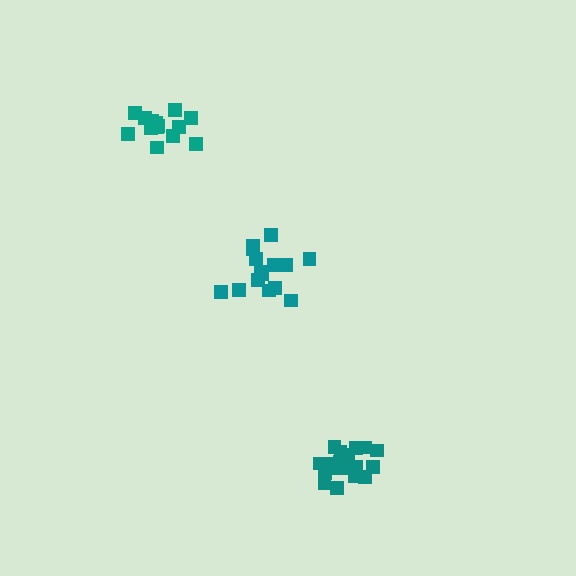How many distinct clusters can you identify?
There are 3 distinct clusters.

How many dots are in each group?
Group 1: 18 dots, Group 2: 14 dots, Group 3: 16 dots (48 total).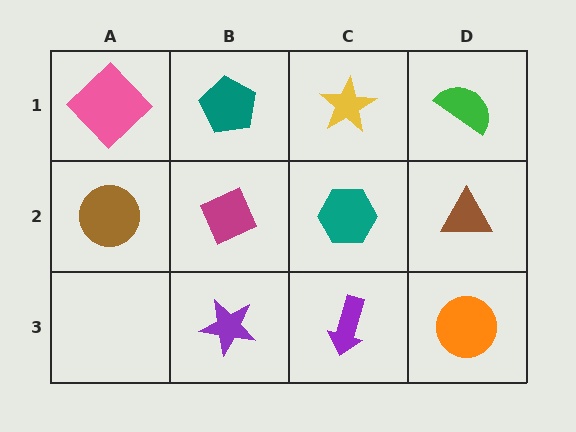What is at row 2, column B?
A magenta diamond.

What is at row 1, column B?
A teal pentagon.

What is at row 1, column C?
A yellow star.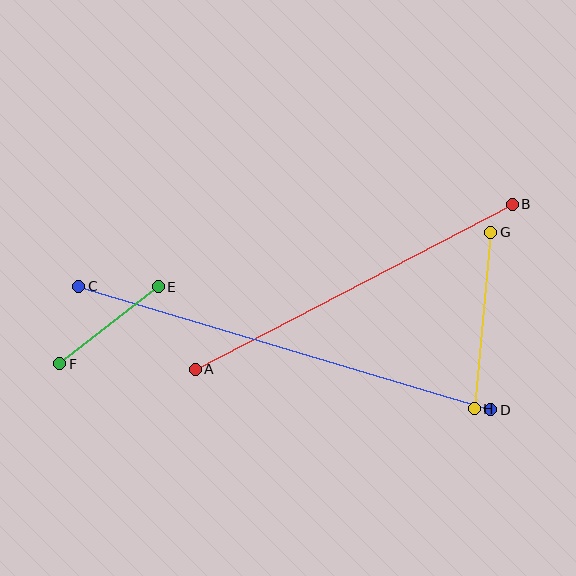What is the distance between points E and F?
The distance is approximately 125 pixels.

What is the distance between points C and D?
The distance is approximately 430 pixels.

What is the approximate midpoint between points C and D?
The midpoint is at approximately (285, 348) pixels.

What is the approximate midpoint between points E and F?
The midpoint is at approximately (109, 325) pixels.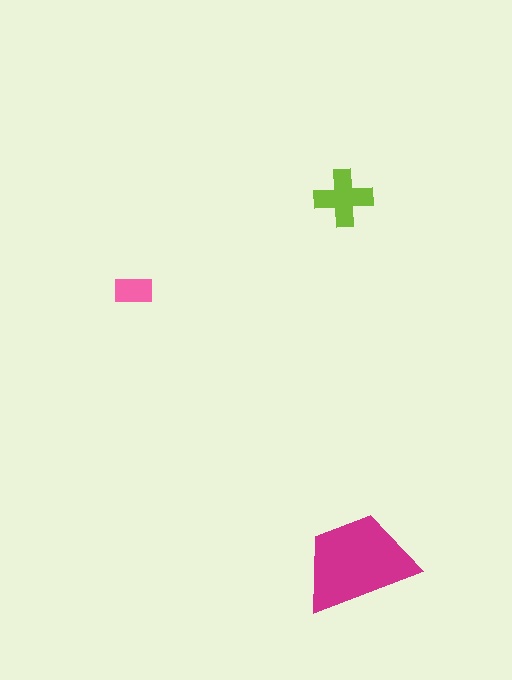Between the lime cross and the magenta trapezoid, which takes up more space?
The magenta trapezoid.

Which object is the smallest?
The pink rectangle.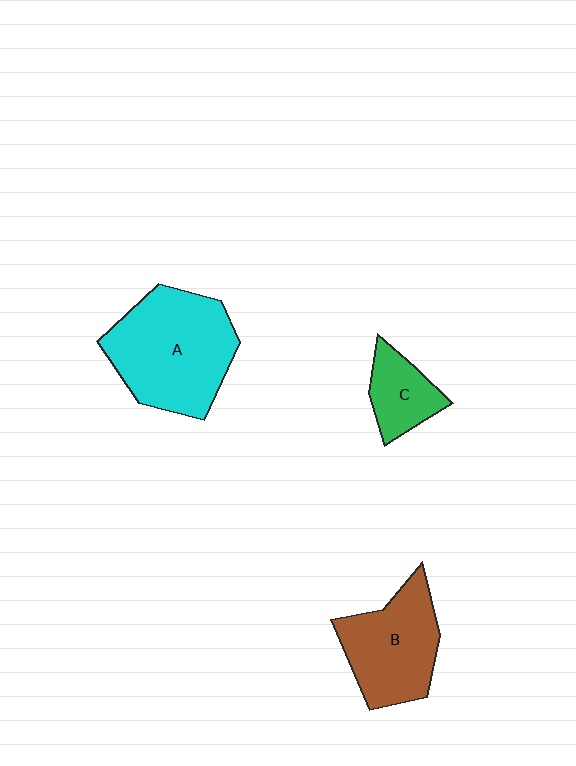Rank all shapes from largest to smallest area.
From largest to smallest: A (cyan), B (brown), C (green).